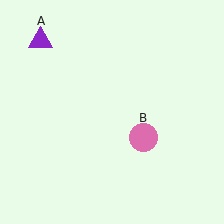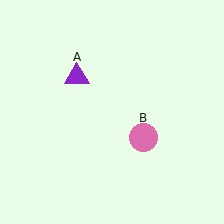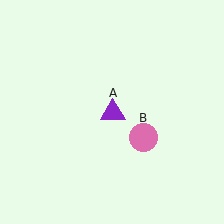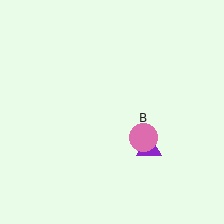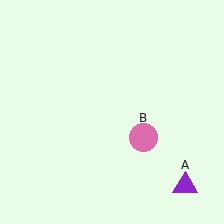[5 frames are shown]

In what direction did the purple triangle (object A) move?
The purple triangle (object A) moved down and to the right.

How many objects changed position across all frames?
1 object changed position: purple triangle (object A).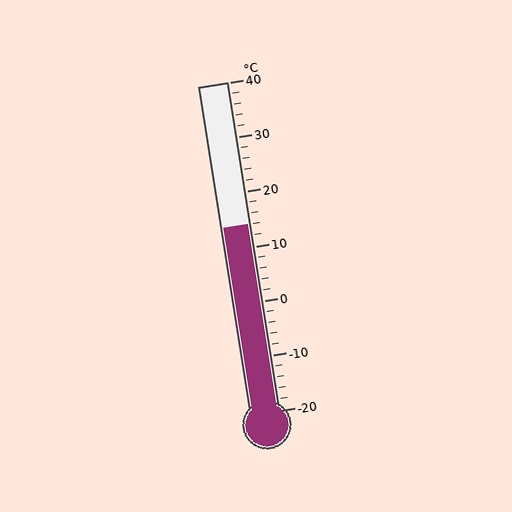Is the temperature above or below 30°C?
The temperature is below 30°C.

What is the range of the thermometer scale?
The thermometer scale ranges from -20°C to 40°C.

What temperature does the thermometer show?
The thermometer shows approximately 14°C.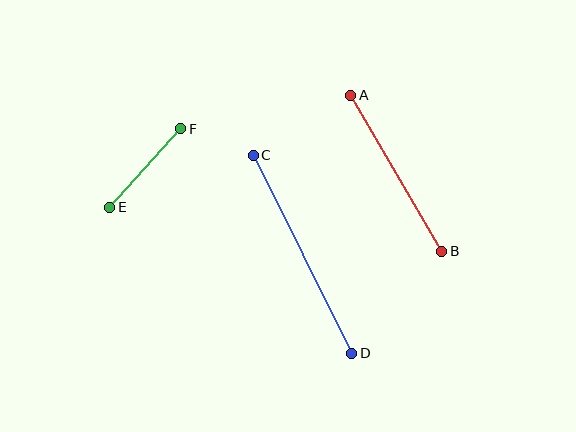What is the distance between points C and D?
The distance is approximately 222 pixels.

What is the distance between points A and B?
The distance is approximately 181 pixels.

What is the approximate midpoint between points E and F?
The midpoint is at approximately (145, 168) pixels.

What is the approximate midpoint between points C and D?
The midpoint is at approximately (302, 254) pixels.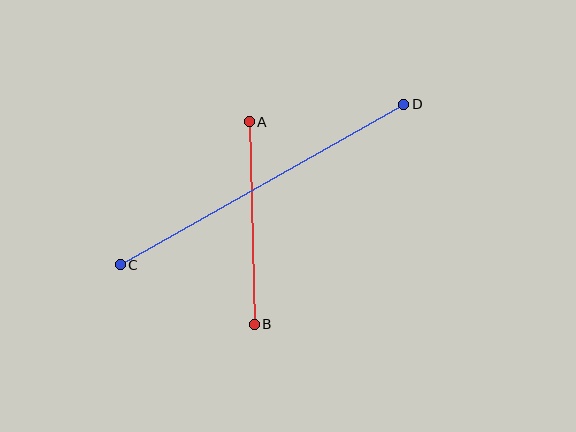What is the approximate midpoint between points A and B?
The midpoint is at approximately (252, 223) pixels.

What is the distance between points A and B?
The distance is approximately 203 pixels.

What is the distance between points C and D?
The distance is approximately 326 pixels.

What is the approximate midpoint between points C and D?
The midpoint is at approximately (262, 185) pixels.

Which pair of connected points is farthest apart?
Points C and D are farthest apart.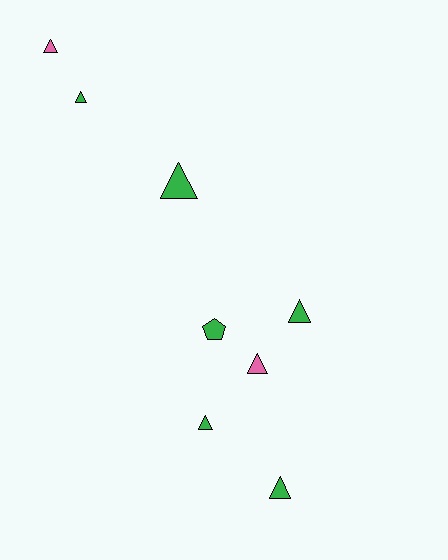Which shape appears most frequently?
Triangle, with 7 objects.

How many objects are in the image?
There are 8 objects.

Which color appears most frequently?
Green, with 6 objects.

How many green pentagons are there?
There is 1 green pentagon.